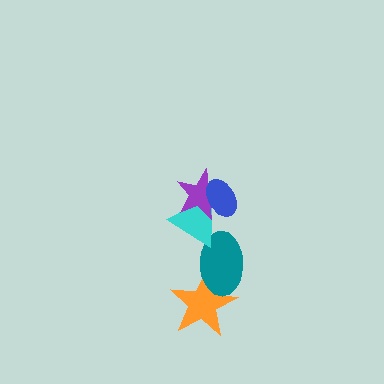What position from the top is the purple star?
The purple star is 2nd from the top.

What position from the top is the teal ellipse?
The teal ellipse is 4th from the top.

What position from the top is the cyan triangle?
The cyan triangle is 3rd from the top.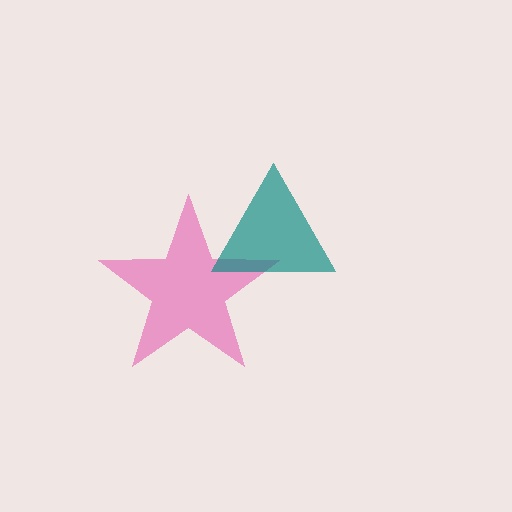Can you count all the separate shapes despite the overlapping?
Yes, there are 2 separate shapes.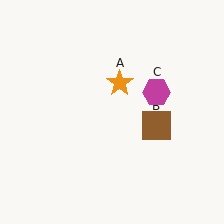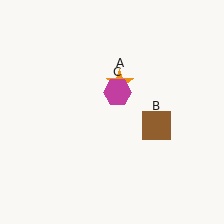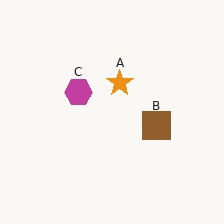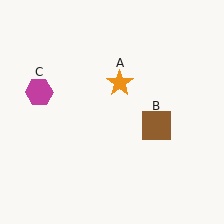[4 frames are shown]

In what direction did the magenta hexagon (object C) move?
The magenta hexagon (object C) moved left.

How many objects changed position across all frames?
1 object changed position: magenta hexagon (object C).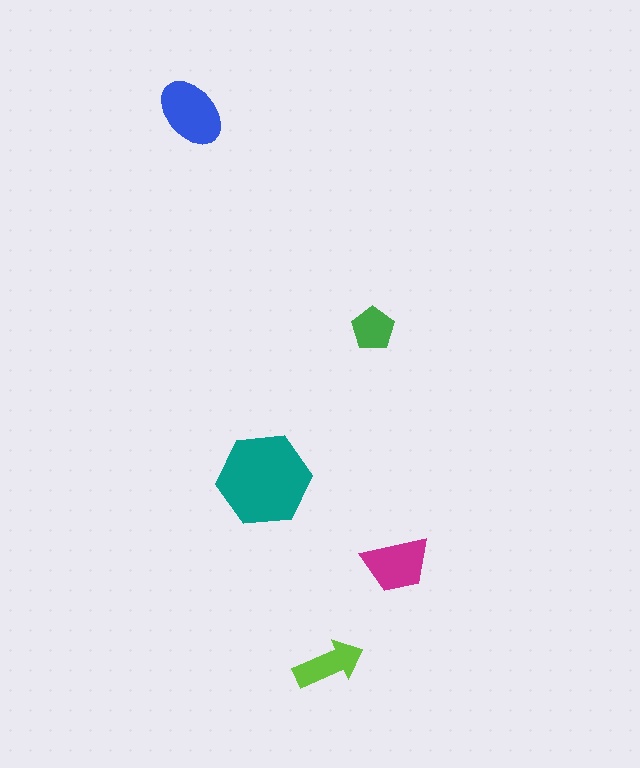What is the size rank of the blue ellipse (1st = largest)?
2nd.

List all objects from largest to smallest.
The teal hexagon, the blue ellipse, the magenta trapezoid, the lime arrow, the green pentagon.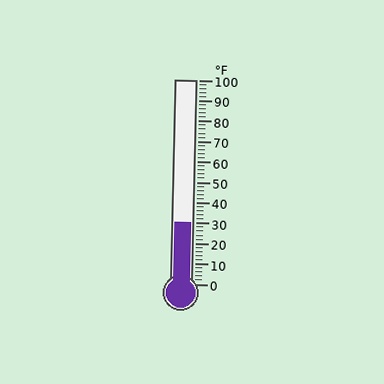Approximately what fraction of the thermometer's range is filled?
The thermometer is filled to approximately 30% of its range.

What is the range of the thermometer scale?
The thermometer scale ranges from 0°F to 100°F.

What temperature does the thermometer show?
The thermometer shows approximately 30°F.